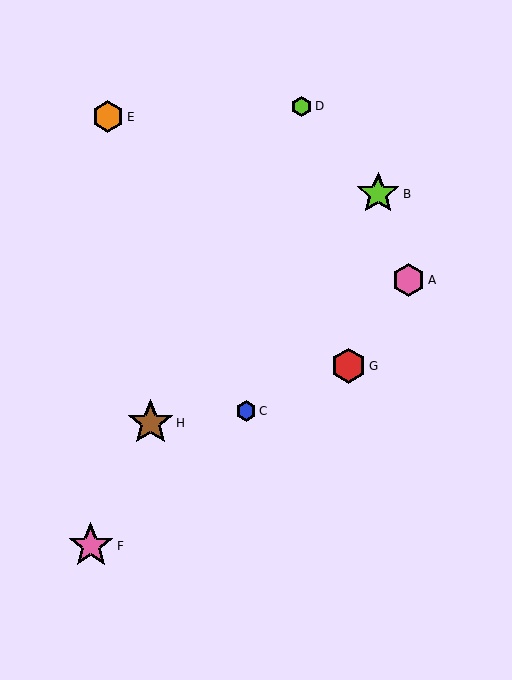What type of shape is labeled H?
Shape H is a brown star.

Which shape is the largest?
The brown star (labeled H) is the largest.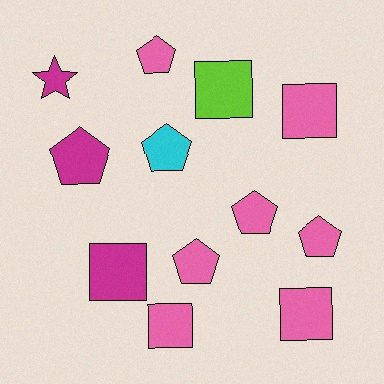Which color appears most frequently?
Pink, with 7 objects.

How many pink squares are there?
There are 3 pink squares.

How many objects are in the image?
There are 12 objects.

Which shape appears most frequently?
Pentagon, with 6 objects.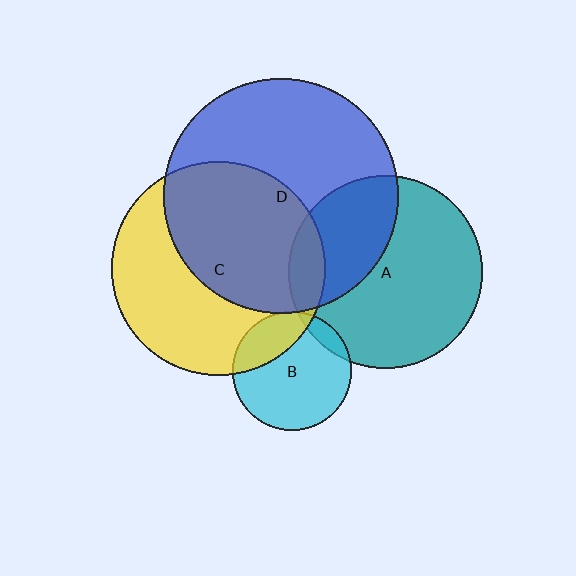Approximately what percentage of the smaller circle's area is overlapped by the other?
Approximately 25%.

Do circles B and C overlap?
Yes.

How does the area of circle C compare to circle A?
Approximately 1.2 times.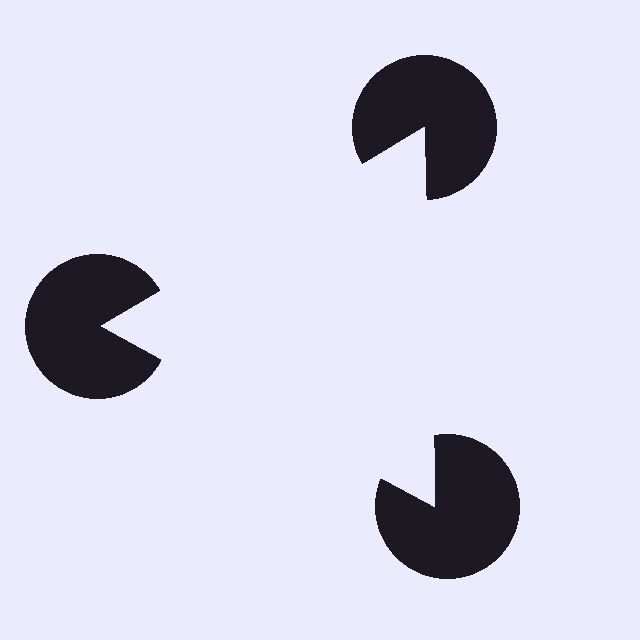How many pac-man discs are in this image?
There are 3 — one at each vertex of the illusory triangle.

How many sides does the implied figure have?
3 sides.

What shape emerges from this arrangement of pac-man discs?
An illusory triangle — its edges are inferred from the aligned wedge cuts in the pac-man discs, not physically drawn.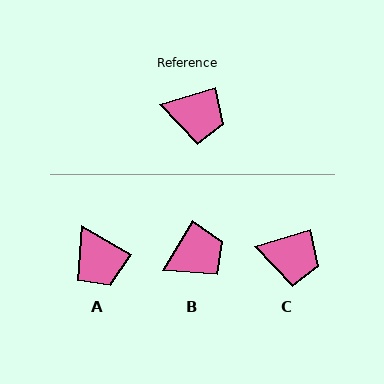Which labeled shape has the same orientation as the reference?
C.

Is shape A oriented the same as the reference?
No, it is off by about 47 degrees.